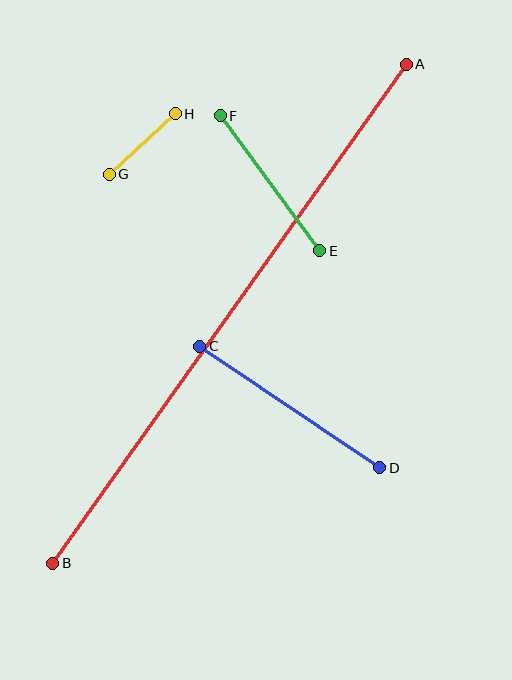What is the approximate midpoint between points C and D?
The midpoint is at approximately (290, 407) pixels.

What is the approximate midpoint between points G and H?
The midpoint is at approximately (142, 144) pixels.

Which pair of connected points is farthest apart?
Points A and B are farthest apart.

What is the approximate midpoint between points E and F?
The midpoint is at approximately (270, 183) pixels.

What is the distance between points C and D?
The distance is approximately 217 pixels.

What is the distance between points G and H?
The distance is approximately 90 pixels.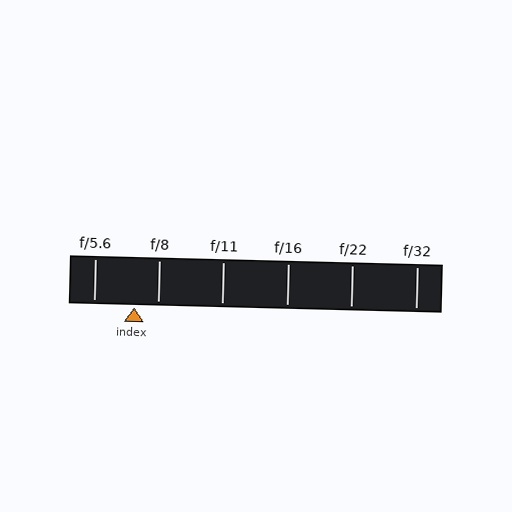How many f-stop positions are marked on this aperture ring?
There are 6 f-stop positions marked.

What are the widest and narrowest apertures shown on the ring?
The widest aperture shown is f/5.6 and the narrowest is f/32.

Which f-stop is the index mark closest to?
The index mark is closest to f/8.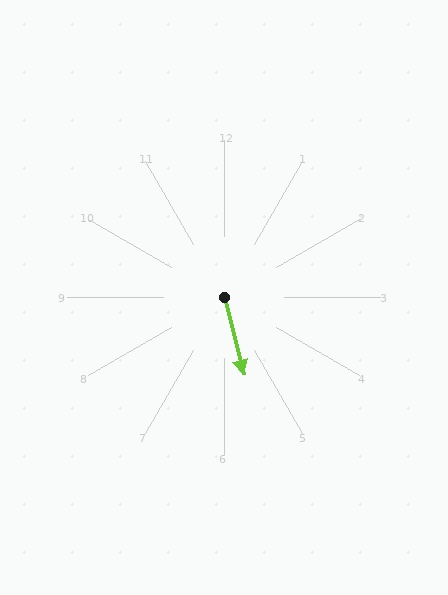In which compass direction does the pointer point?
South.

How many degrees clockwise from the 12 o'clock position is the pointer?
Approximately 166 degrees.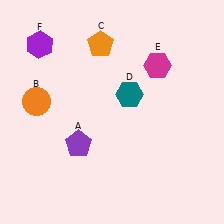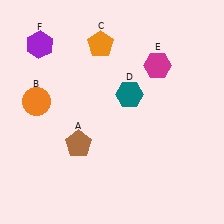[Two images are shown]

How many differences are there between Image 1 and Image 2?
There is 1 difference between the two images.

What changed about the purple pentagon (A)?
In Image 1, A is purple. In Image 2, it changed to brown.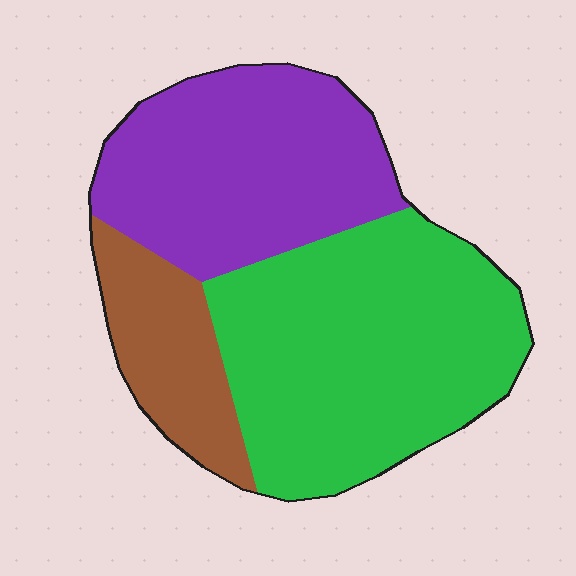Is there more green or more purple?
Green.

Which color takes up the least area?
Brown, at roughly 15%.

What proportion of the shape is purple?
Purple covers roughly 35% of the shape.